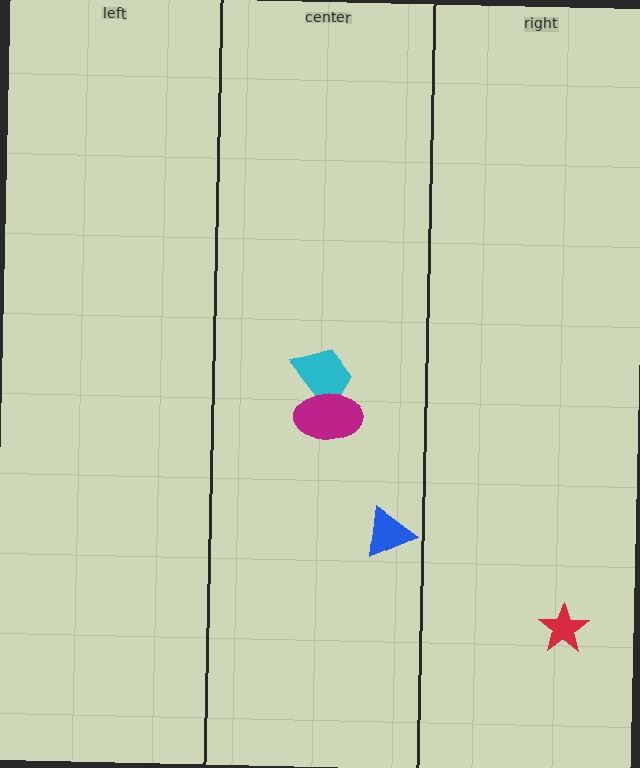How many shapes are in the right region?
1.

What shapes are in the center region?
The cyan trapezoid, the magenta ellipse, the blue triangle.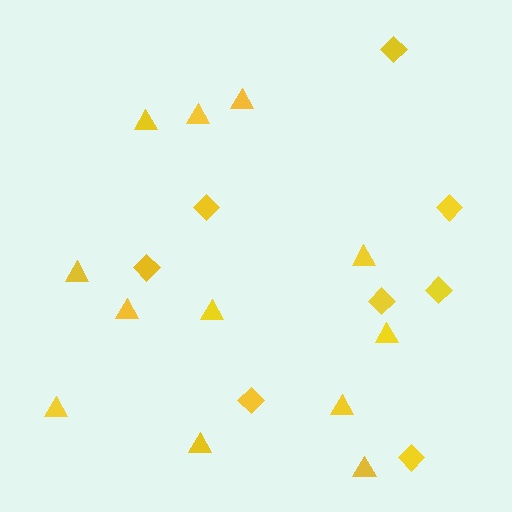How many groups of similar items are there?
There are 2 groups: one group of diamonds (8) and one group of triangles (12).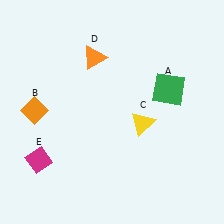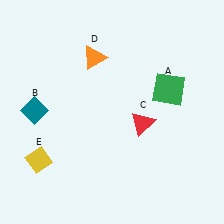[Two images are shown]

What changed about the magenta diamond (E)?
In Image 1, E is magenta. In Image 2, it changed to yellow.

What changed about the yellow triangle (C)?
In Image 1, C is yellow. In Image 2, it changed to red.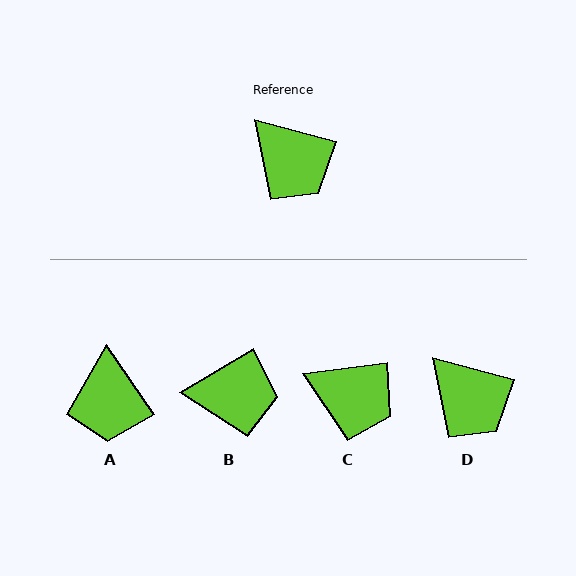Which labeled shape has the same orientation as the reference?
D.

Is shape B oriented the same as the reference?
No, it is off by about 46 degrees.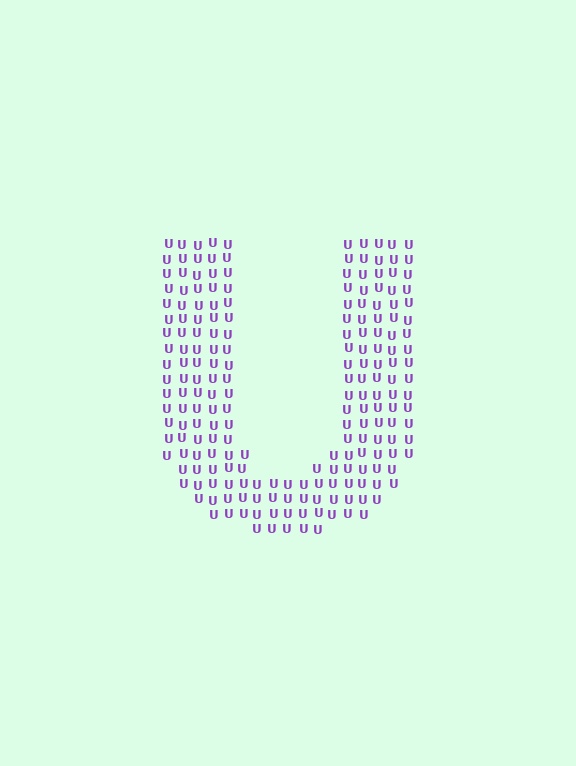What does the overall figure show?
The overall figure shows the letter U.